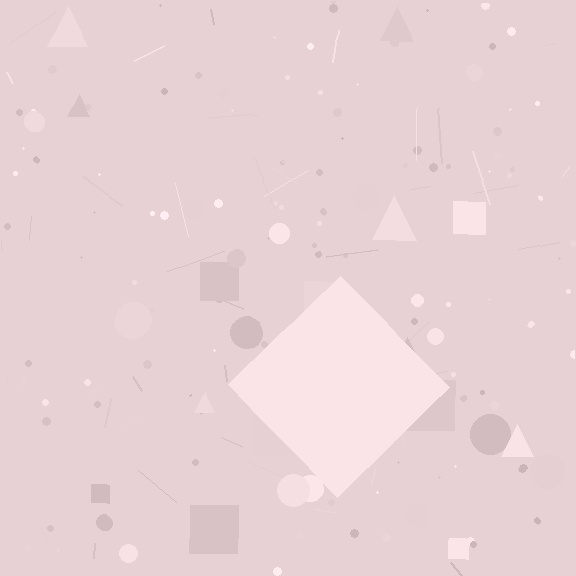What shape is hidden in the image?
A diamond is hidden in the image.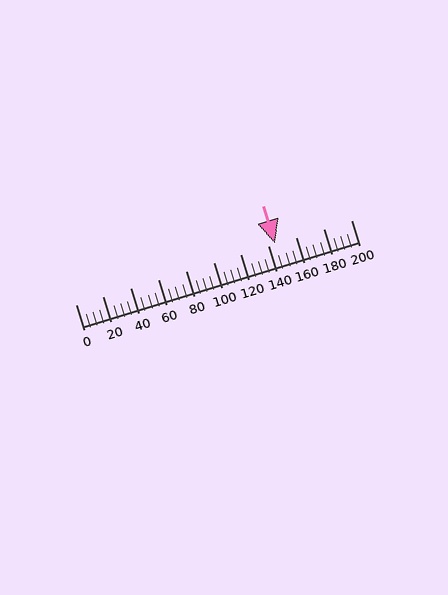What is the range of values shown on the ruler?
The ruler shows values from 0 to 200.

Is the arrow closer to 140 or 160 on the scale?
The arrow is closer to 140.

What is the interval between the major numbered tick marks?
The major tick marks are spaced 20 units apart.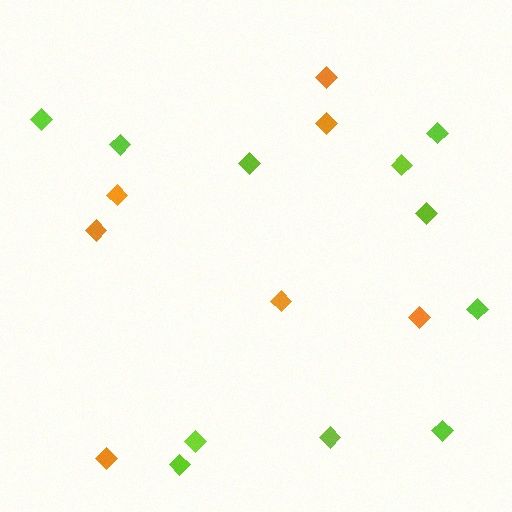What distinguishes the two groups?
There are 2 groups: one group of orange diamonds (7) and one group of lime diamonds (11).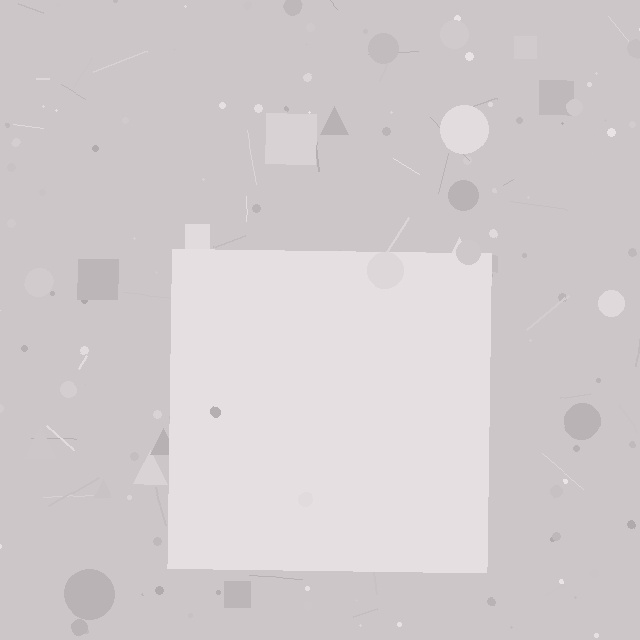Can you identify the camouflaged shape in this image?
The camouflaged shape is a square.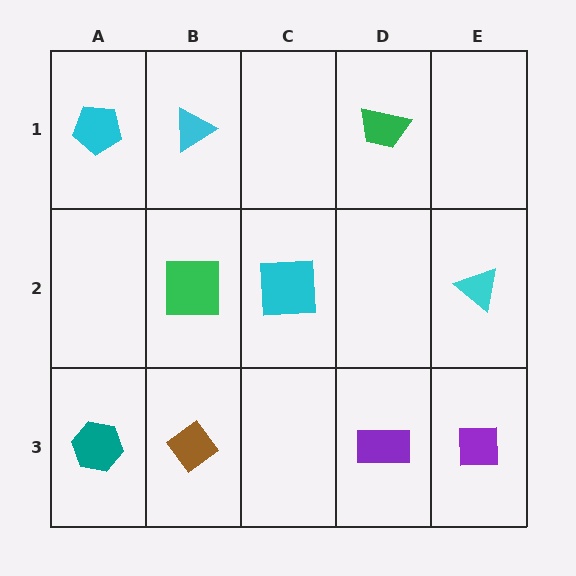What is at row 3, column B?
A brown diamond.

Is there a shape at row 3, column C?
No, that cell is empty.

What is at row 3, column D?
A purple rectangle.